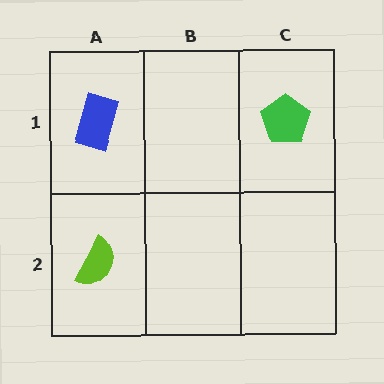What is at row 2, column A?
A lime semicircle.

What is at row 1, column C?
A green pentagon.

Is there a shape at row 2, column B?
No, that cell is empty.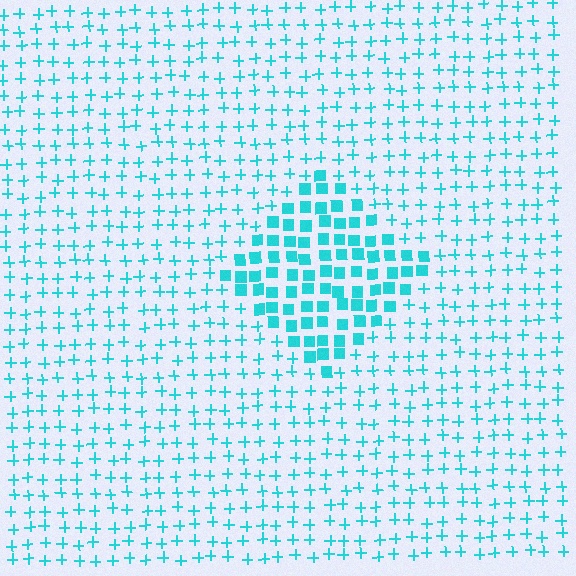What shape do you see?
I see a diamond.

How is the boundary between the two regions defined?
The boundary is defined by a change in element shape: squares inside vs. plus signs outside. All elements share the same color and spacing.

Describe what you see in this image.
The image is filled with small cyan elements arranged in a uniform grid. A diamond-shaped region contains squares, while the surrounding area contains plus signs. The boundary is defined purely by the change in element shape.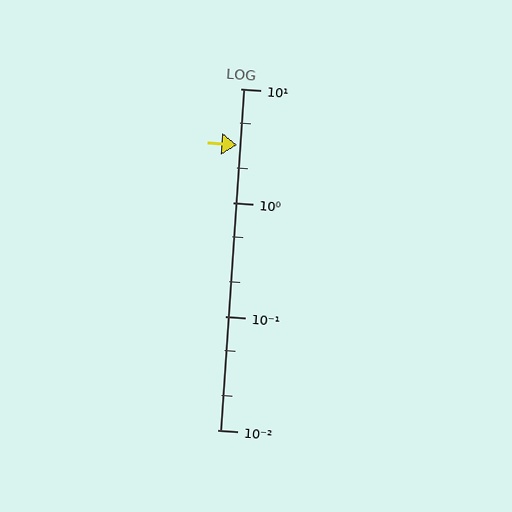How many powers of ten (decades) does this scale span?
The scale spans 3 decades, from 0.01 to 10.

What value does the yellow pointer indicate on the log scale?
The pointer indicates approximately 3.2.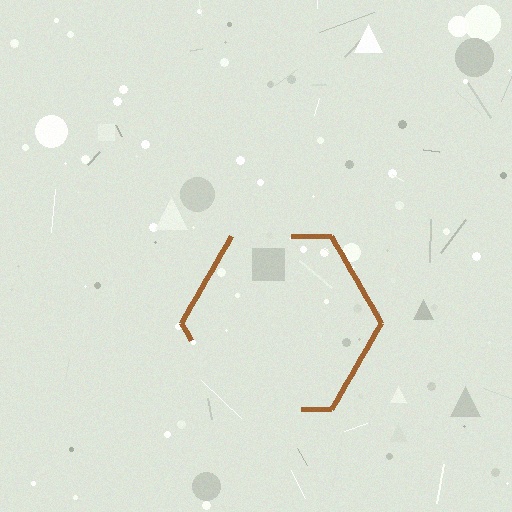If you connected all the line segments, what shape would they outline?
They would outline a hexagon.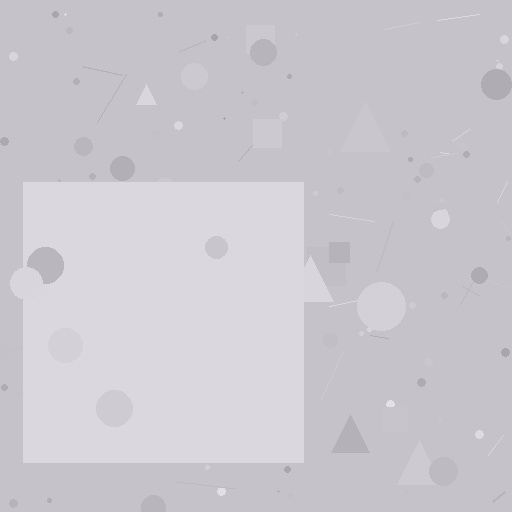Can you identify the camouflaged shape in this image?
The camouflaged shape is a square.